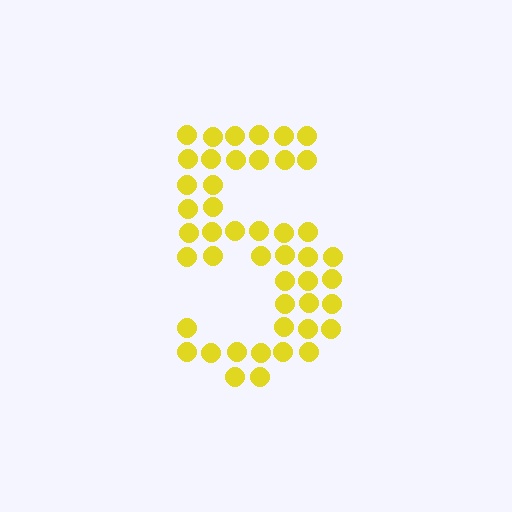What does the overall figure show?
The overall figure shows the digit 5.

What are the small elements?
The small elements are circles.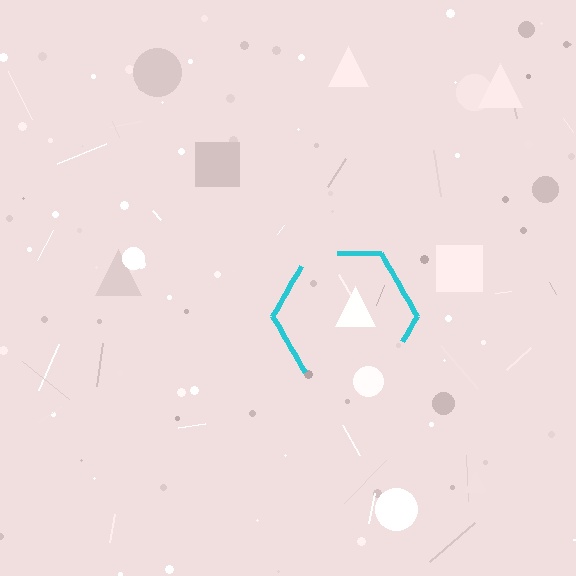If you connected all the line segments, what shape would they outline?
They would outline a hexagon.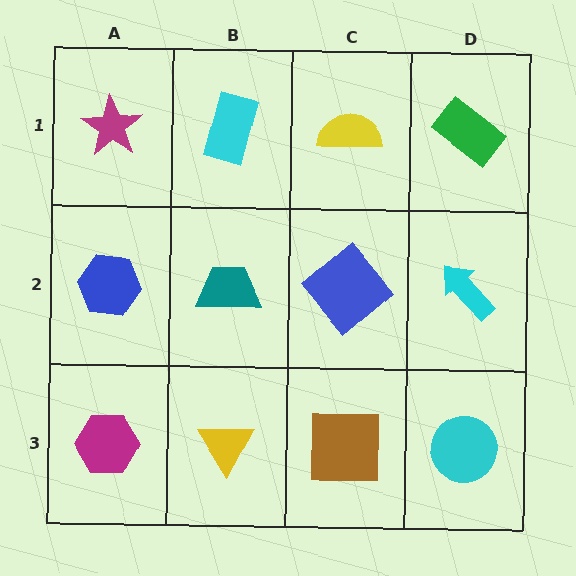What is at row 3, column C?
A brown square.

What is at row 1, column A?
A magenta star.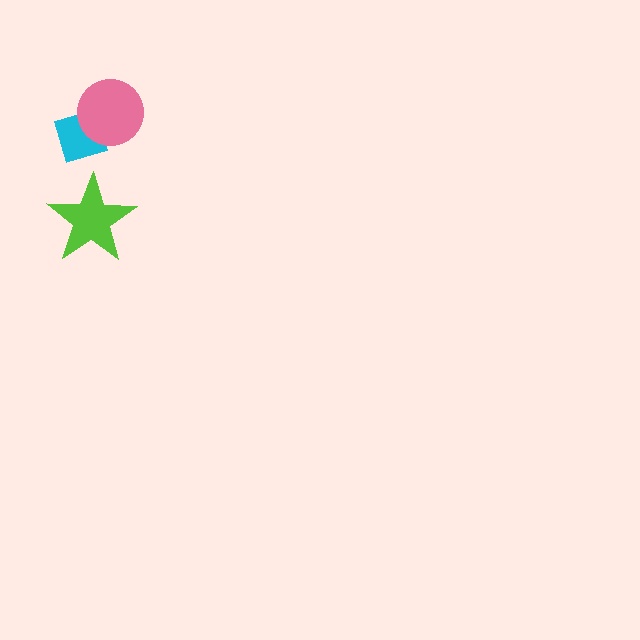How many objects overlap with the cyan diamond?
1 object overlaps with the cyan diamond.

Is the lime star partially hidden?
No, no other shape covers it.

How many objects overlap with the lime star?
0 objects overlap with the lime star.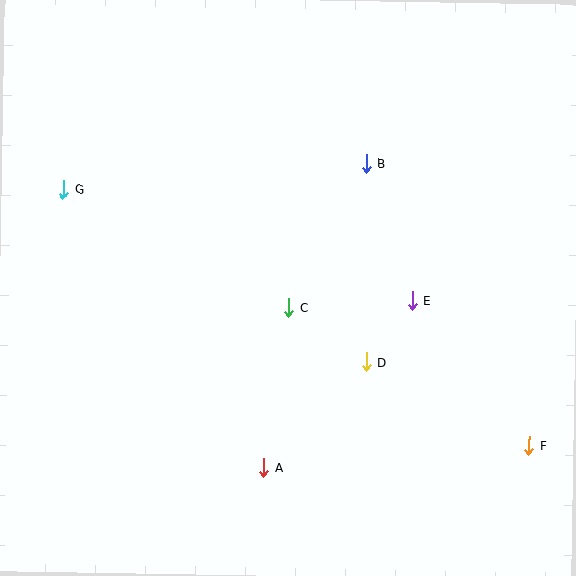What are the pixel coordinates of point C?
Point C is at (288, 308).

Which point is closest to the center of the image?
Point C at (288, 308) is closest to the center.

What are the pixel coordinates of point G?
Point G is at (64, 190).